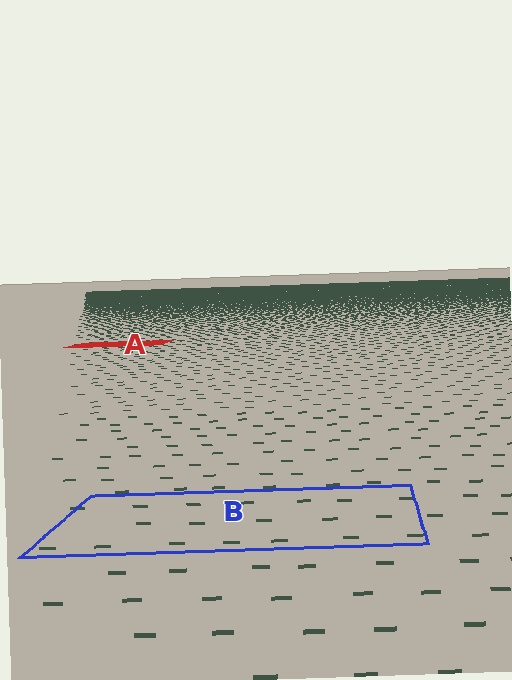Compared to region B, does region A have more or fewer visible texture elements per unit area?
Region A has more texture elements per unit area — they are packed more densely because it is farther away.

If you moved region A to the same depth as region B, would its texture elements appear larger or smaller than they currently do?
They would appear larger. At a closer depth, the same texture elements are projected at a bigger on-screen size.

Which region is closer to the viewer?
Region B is closer. The texture elements there are larger and more spread out.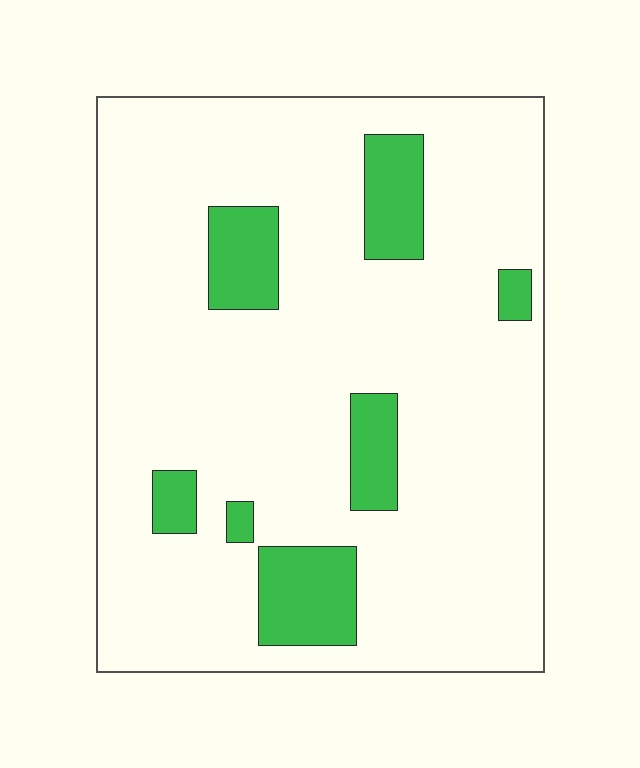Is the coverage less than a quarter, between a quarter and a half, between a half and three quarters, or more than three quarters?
Less than a quarter.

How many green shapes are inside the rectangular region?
7.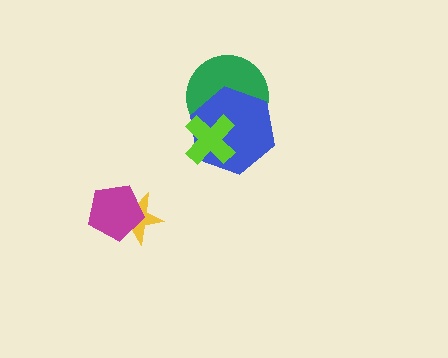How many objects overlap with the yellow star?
1 object overlaps with the yellow star.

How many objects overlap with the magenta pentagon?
1 object overlaps with the magenta pentagon.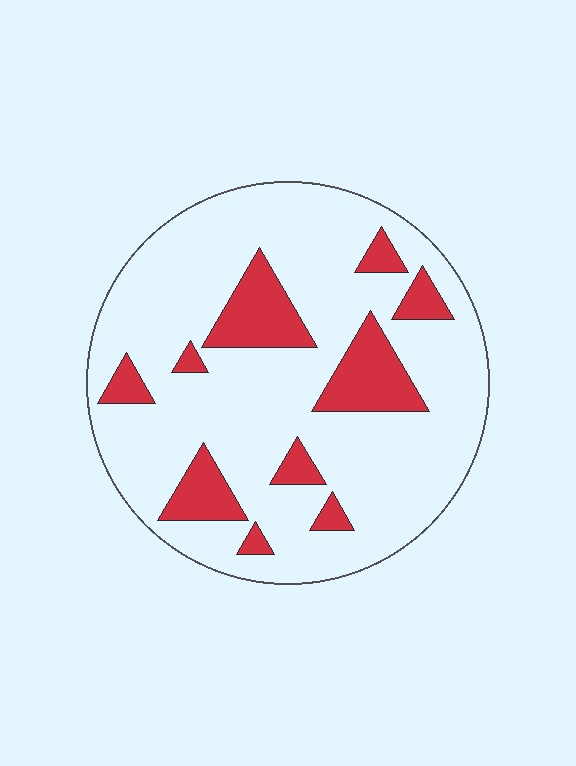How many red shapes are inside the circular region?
10.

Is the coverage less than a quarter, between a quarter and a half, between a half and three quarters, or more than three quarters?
Less than a quarter.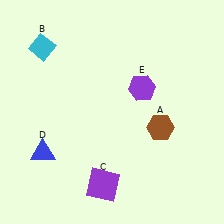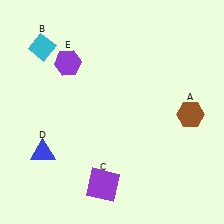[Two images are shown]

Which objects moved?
The objects that moved are: the brown hexagon (A), the purple hexagon (E).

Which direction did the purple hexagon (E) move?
The purple hexagon (E) moved left.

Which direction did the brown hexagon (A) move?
The brown hexagon (A) moved right.